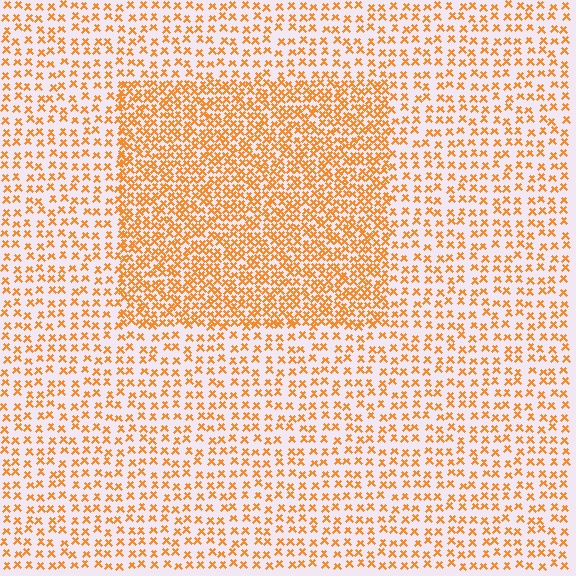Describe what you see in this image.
The image contains small orange elements arranged at two different densities. A rectangle-shaped region is visible where the elements are more densely packed than the surrounding area.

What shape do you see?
I see a rectangle.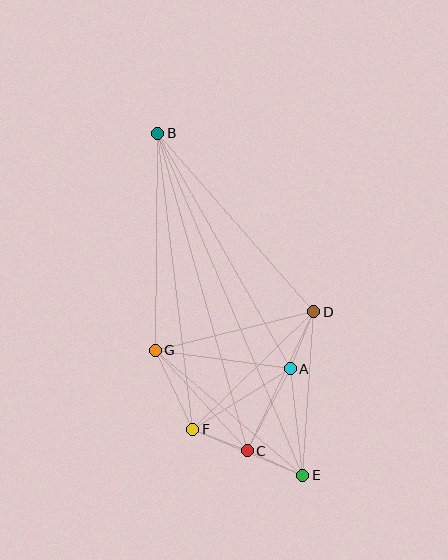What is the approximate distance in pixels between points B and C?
The distance between B and C is approximately 330 pixels.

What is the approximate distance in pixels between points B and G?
The distance between B and G is approximately 217 pixels.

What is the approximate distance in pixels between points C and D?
The distance between C and D is approximately 154 pixels.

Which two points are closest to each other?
Points C and F are closest to each other.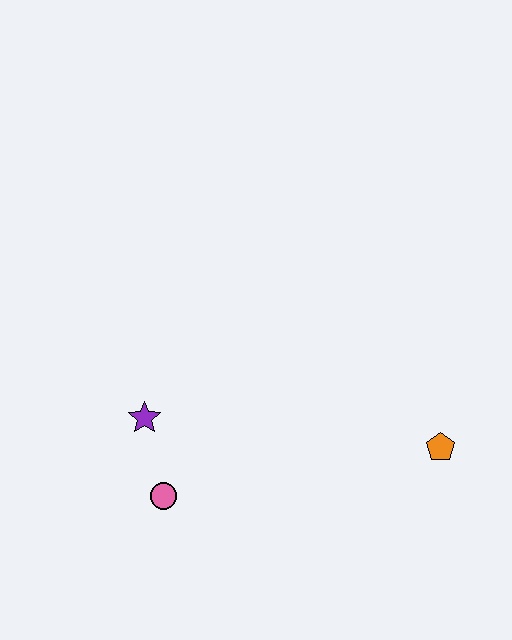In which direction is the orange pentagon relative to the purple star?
The orange pentagon is to the right of the purple star.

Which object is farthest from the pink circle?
The orange pentagon is farthest from the pink circle.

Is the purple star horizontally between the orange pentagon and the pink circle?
No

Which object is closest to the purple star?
The pink circle is closest to the purple star.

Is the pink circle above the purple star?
No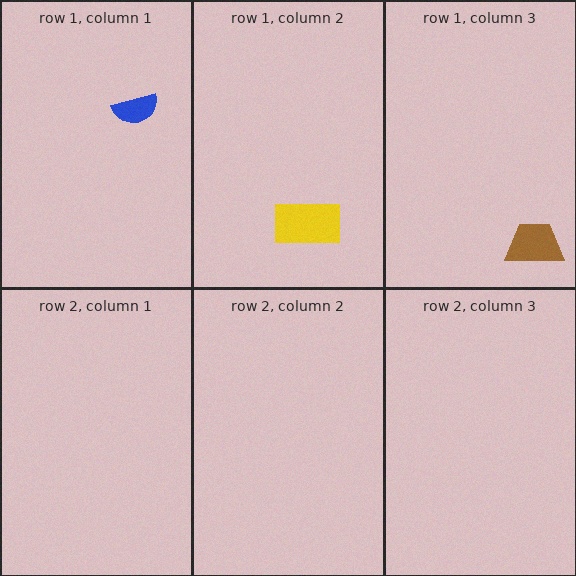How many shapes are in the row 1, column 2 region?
1.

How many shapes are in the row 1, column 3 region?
1.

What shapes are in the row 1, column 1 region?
The blue semicircle.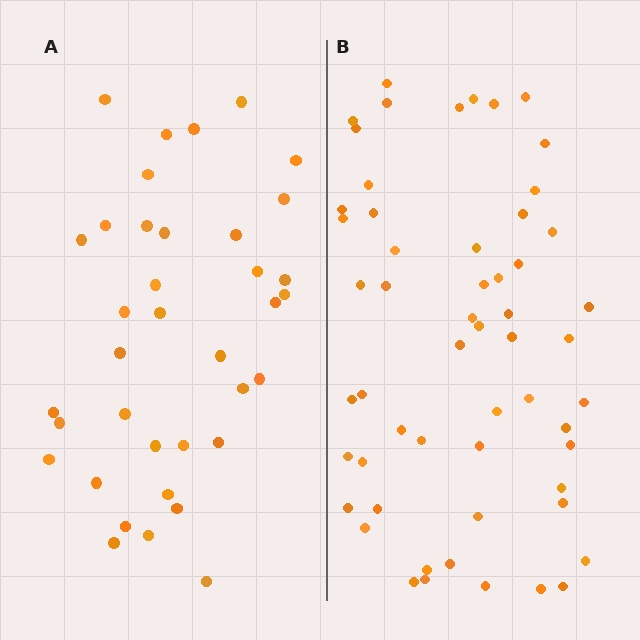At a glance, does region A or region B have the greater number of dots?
Region B (the right region) has more dots.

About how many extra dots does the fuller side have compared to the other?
Region B has approximately 20 more dots than region A.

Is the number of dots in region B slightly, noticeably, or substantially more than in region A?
Region B has substantially more. The ratio is roughly 1.5 to 1.